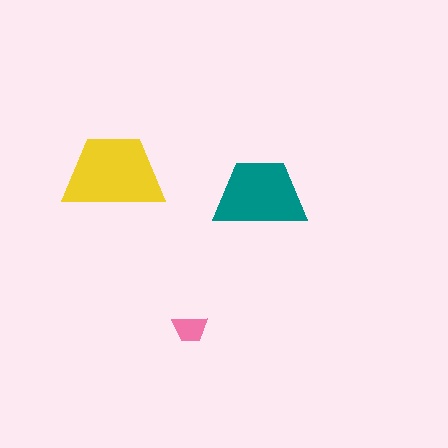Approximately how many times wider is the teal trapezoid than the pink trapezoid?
About 2.5 times wider.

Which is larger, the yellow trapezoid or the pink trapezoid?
The yellow one.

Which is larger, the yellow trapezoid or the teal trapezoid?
The yellow one.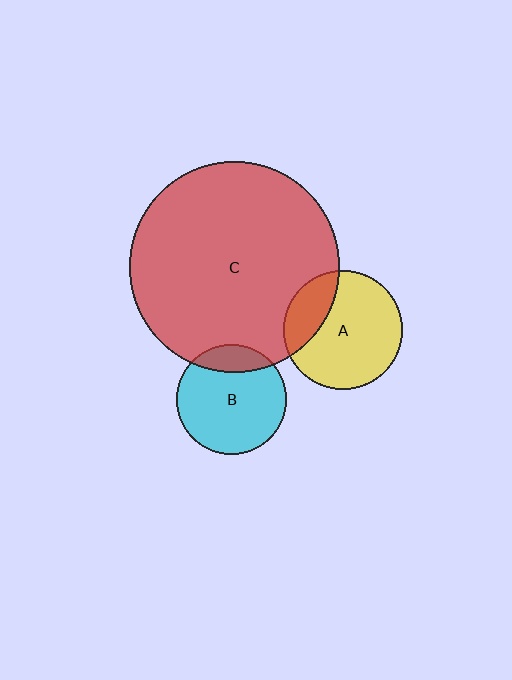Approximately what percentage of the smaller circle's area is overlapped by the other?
Approximately 25%.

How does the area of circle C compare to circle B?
Approximately 3.7 times.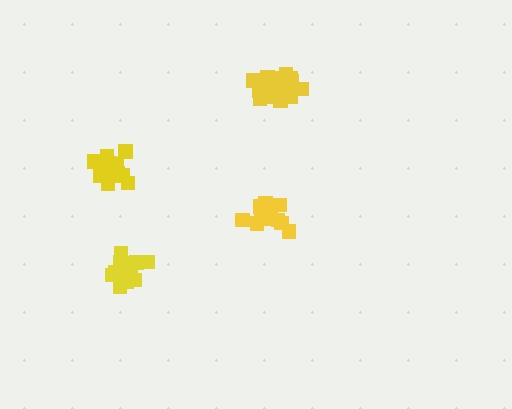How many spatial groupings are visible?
There are 4 spatial groupings.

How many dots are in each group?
Group 1: 13 dots, Group 2: 18 dots, Group 3: 18 dots, Group 4: 19 dots (68 total).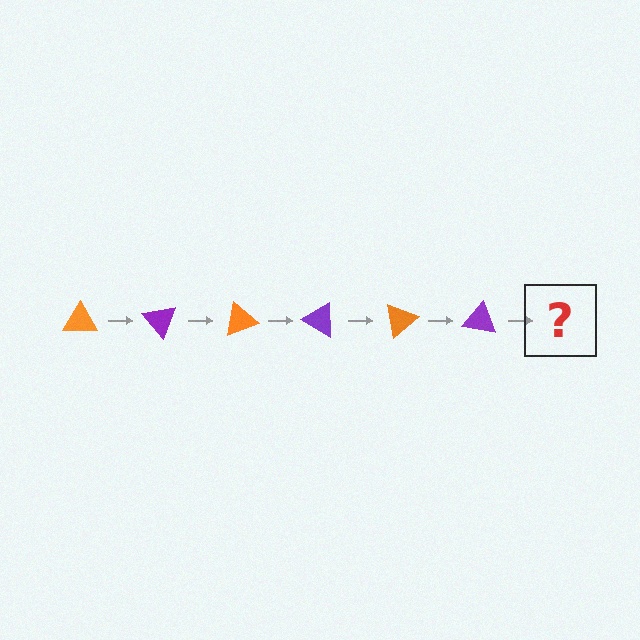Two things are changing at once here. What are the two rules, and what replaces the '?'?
The two rules are that it rotates 50 degrees each step and the color cycles through orange and purple. The '?' should be an orange triangle, rotated 300 degrees from the start.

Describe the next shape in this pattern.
It should be an orange triangle, rotated 300 degrees from the start.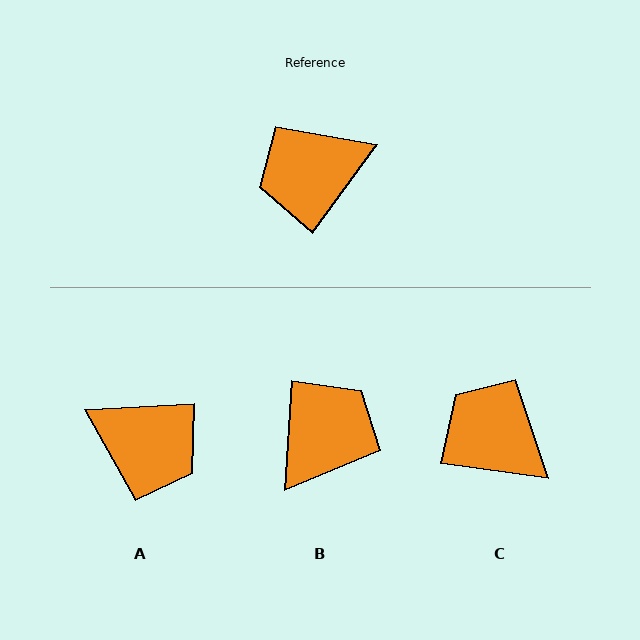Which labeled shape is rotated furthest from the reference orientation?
B, about 148 degrees away.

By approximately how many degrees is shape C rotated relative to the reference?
Approximately 61 degrees clockwise.